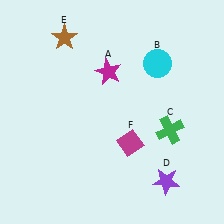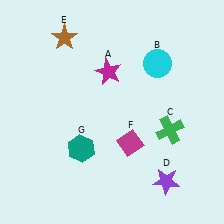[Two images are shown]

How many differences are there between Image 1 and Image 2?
There is 1 difference between the two images.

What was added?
A teal hexagon (G) was added in Image 2.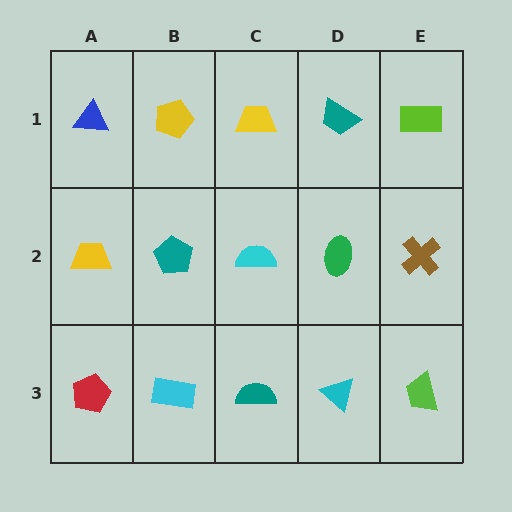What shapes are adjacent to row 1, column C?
A cyan semicircle (row 2, column C), a yellow pentagon (row 1, column B), a teal trapezoid (row 1, column D).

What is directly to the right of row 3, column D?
A lime trapezoid.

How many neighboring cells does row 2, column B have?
4.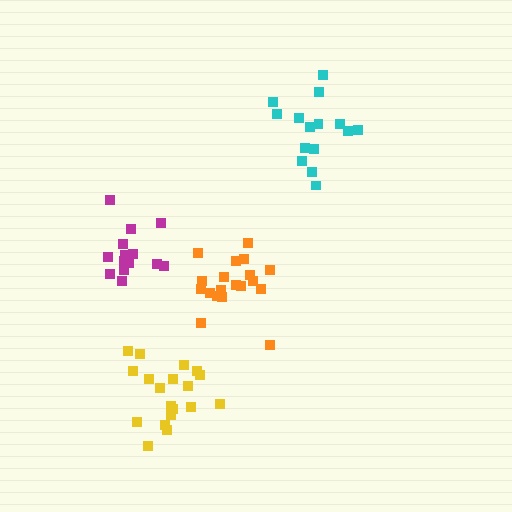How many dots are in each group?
Group 1: 15 dots, Group 2: 19 dots, Group 3: 19 dots, Group 4: 15 dots (68 total).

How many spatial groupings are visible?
There are 4 spatial groupings.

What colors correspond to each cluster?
The clusters are colored: cyan, yellow, orange, magenta.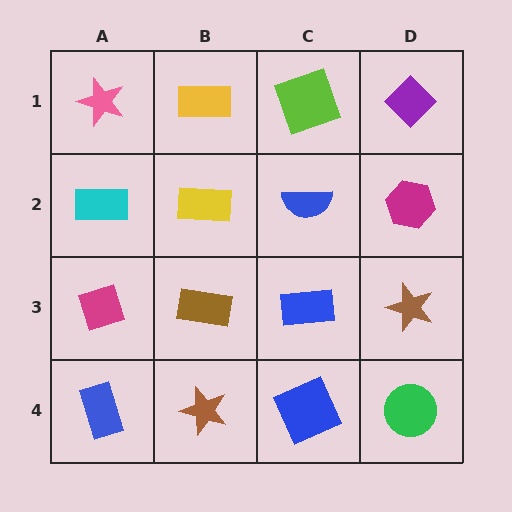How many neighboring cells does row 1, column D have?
2.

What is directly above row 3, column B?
A yellow rectangle.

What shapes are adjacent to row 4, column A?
A magenta diamond (row 3, column A), a brown star (row 4, column B).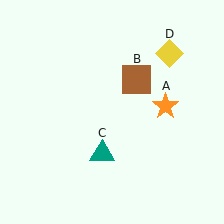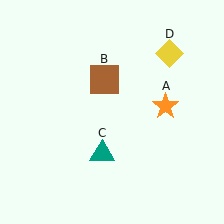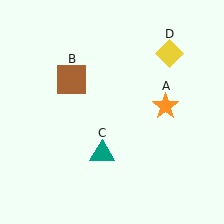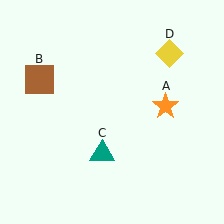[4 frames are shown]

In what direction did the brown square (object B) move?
The brown square (object B) moved left.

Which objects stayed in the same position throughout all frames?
Orange star (object A) and teal triangle (object C) and yellow diamond (object D) remained stationary.